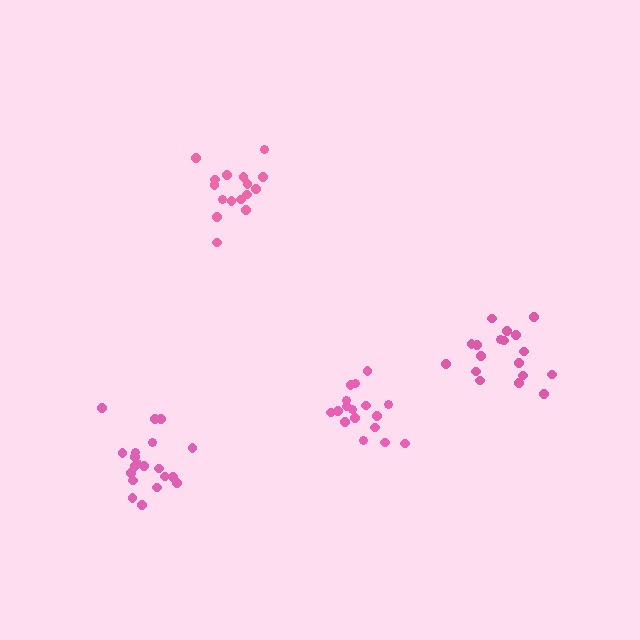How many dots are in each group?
Group 1: 16 dots, Group 2: 17 dots, Group 3: 20 dots, Group 4: 18 dots (71 total).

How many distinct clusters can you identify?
There are 4 distinct clusters.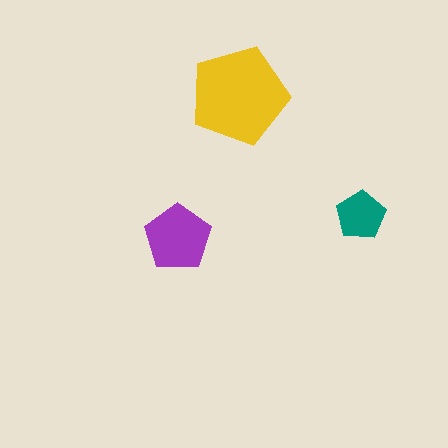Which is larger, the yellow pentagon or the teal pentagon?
The yellow one.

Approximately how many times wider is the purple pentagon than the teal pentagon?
About 1.5 times wider.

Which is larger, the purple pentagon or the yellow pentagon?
The yellow one.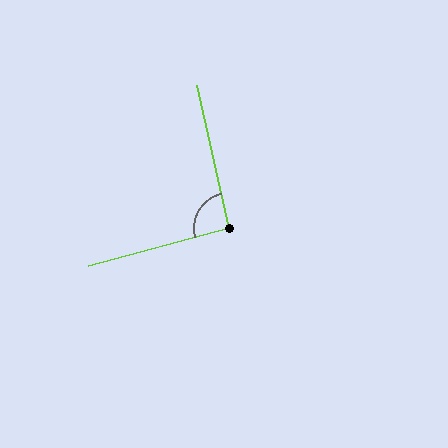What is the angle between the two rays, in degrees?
Approximately 92 degrees.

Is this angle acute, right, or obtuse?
It is approximately a right angle.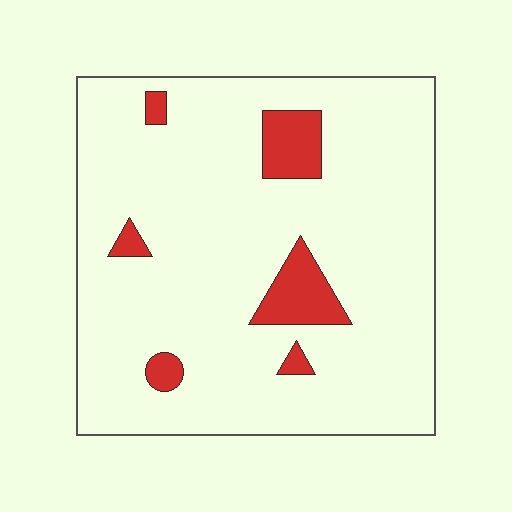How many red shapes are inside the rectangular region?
6.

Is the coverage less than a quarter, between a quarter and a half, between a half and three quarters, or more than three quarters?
Less than a quarter.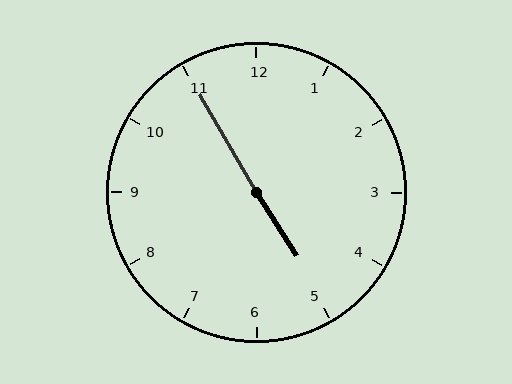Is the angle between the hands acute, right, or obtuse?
It is obtuse.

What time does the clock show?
4:55.